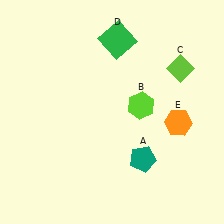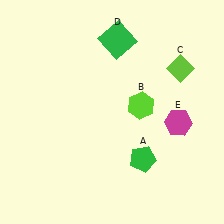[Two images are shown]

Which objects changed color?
A changed from teal to green. E changed from orange to magenta.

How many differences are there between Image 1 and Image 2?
There are 2 differences between the two images.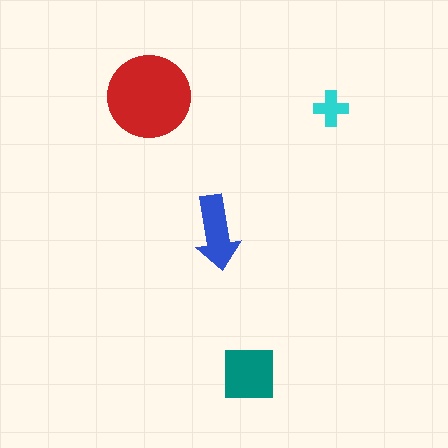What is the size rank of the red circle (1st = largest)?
1st.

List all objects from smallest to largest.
The cyan cross, the blue arrow, the teal square, the red circle.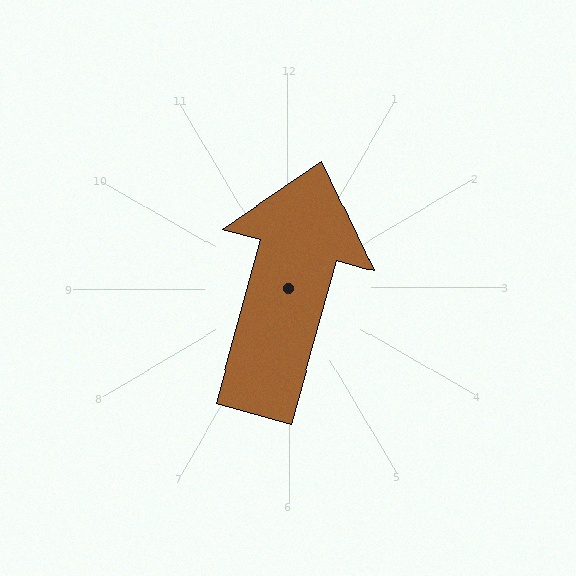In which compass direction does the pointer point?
North.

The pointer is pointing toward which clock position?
Roughly 1 o'clock.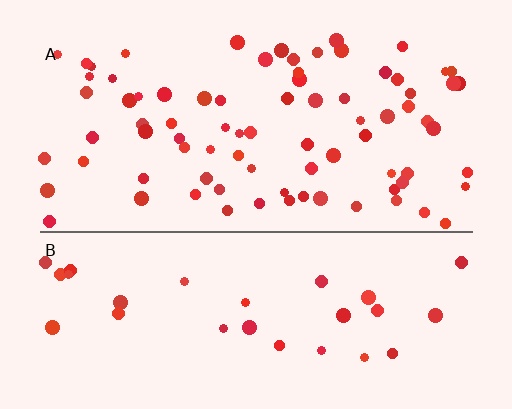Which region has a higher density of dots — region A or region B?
A (the top).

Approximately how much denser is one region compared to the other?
Approximately 2.7× — region A over region B.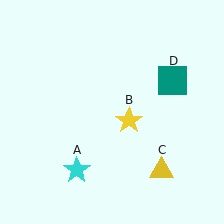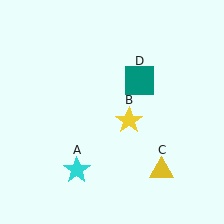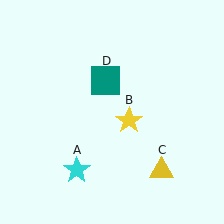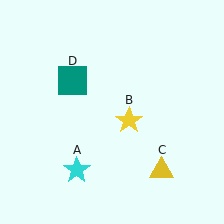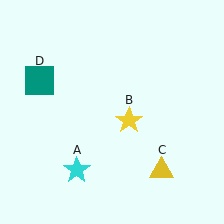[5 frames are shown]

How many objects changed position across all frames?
1 object changed position: teal square (object D).